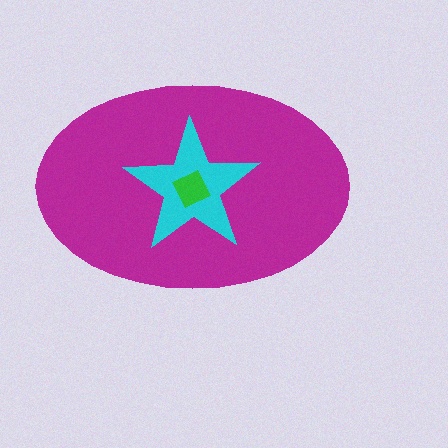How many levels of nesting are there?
3.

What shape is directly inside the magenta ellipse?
The cyan star.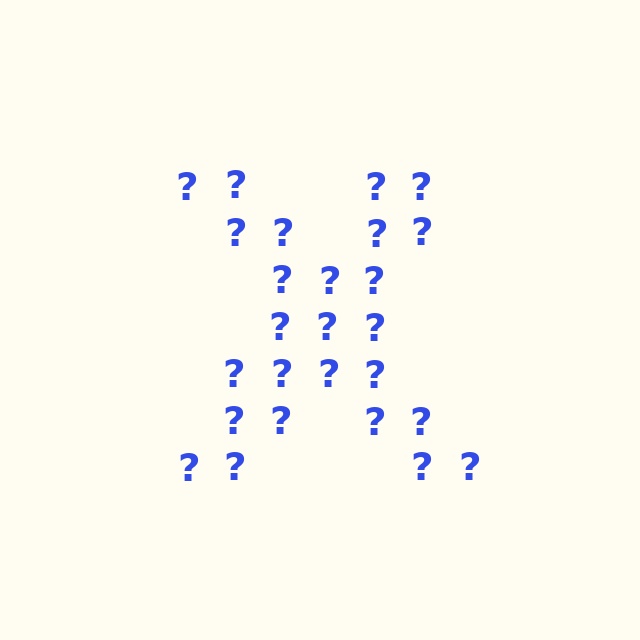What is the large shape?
The large shape is the letter X.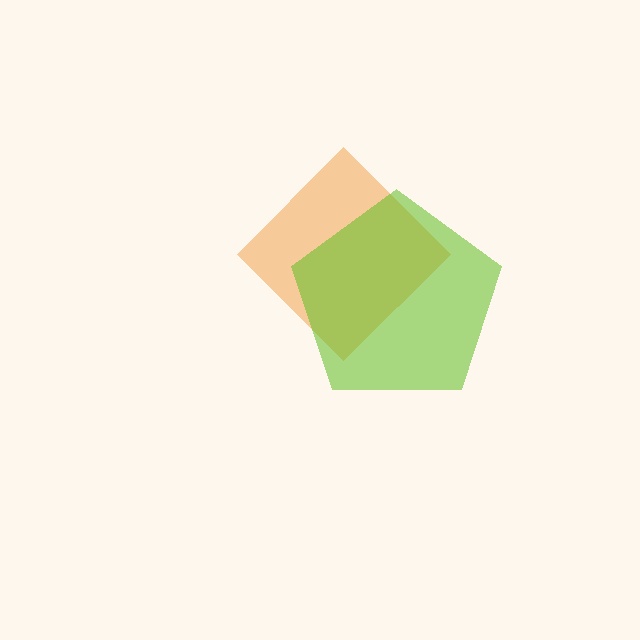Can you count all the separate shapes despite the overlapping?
Yes, there are 2 separate shapes.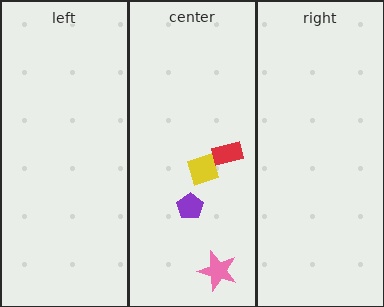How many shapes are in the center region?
4.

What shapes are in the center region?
The pink star, the yellow diamond, the purple pentagon, the red rectangle.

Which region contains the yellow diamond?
The center region.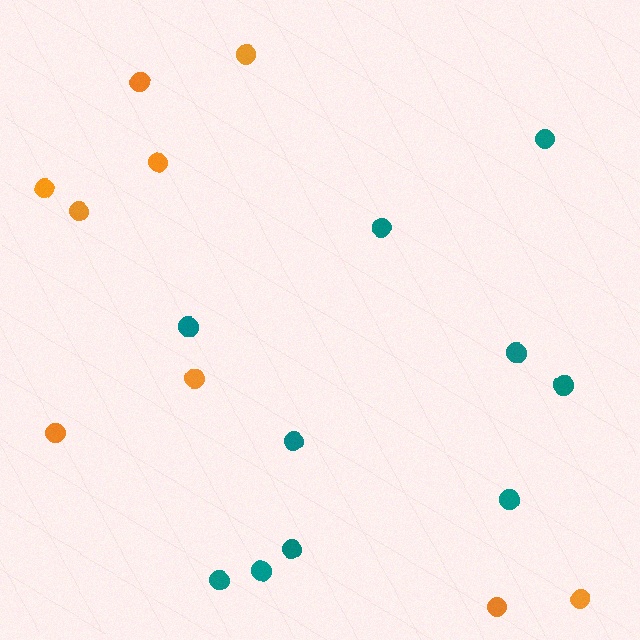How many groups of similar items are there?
There are 2 groups: one group of orange circles (9) and one group of teal circles (10).